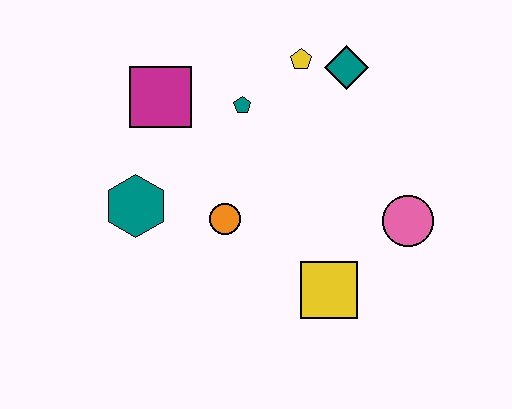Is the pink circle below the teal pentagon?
Yes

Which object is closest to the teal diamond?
The yellow pentagon is closest to the teal diamond.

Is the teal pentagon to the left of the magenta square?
No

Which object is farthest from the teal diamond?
The teal hexagon is farthest from the teal diamond.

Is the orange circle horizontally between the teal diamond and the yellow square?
No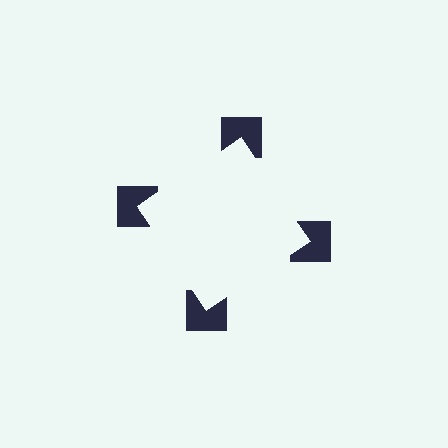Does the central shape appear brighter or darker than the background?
It typically appears slightly brighter than the background, even though no actual brightness change is drawn.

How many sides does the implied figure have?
4 sides.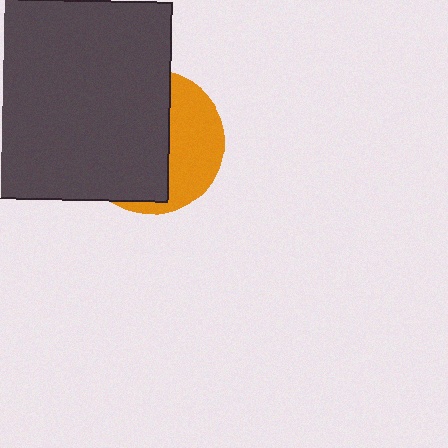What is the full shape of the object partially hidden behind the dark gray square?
The partially hidden object is an orange circle.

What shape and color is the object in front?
The object in front is a dark gray square.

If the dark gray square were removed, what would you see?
You would see the complete orange circle.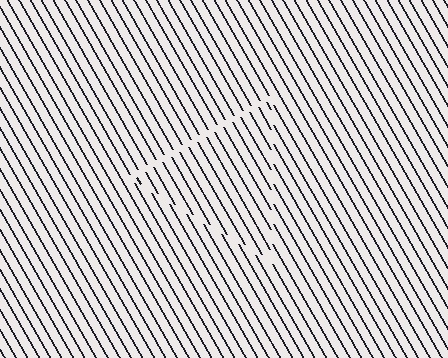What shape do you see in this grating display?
An illusory triangle. The interior of the shape contains the same grating, shifted by half a period — the contour is defined by the phase discontinuity where line-ends from the inner and outer gratings abut.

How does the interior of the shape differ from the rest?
The interior of the shape contains the same grating, shifted by half a period — the contour is defined by the phase discontinuity where line-ends from the inner and outer gratings abut.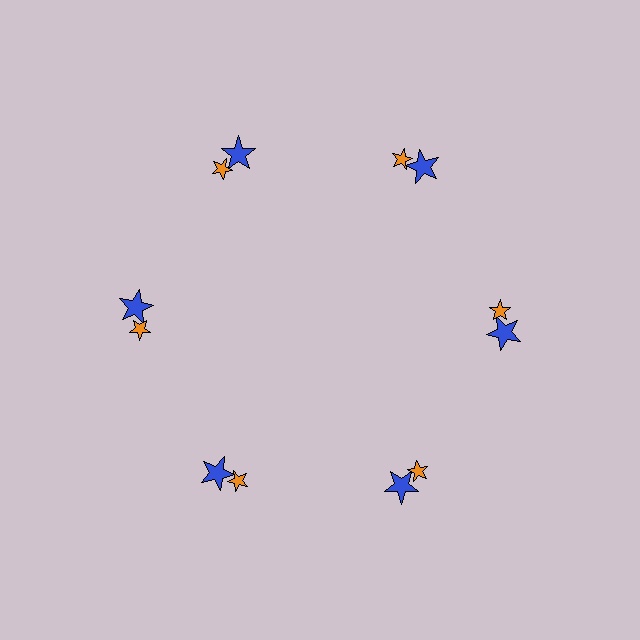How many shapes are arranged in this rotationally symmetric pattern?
There are 12 shapes, arranged in 6 groups of 2.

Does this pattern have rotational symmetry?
Yes, this pattern has 6-fold rotational symmetry. It looks the same after rotating 60 degrees around the center.